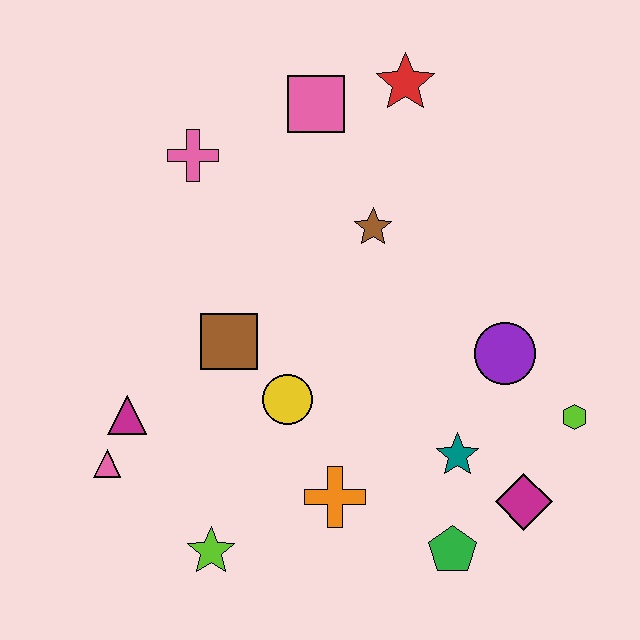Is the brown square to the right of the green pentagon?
No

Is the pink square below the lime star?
No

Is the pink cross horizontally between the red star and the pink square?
No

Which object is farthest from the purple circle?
The pink triangle is farthest from the purple circle.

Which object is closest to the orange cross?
The yellow circle is closest to the orange cross.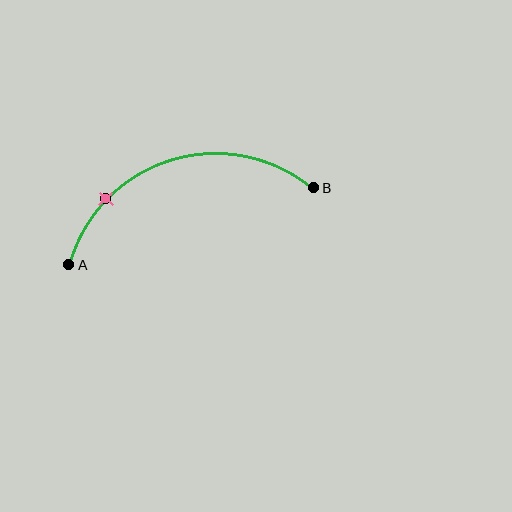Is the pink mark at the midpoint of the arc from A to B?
No. The pink mark lies on the arc but is closer to endpoint A. The arc midpoint would be at the point on the curve equidistant along the arc from both A and B.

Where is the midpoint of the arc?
The arc midpoint is the point on the curve farthest from the straight line joining A and B. It sits above that line.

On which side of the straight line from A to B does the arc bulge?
The arc bulges above the straight line connecting A and B.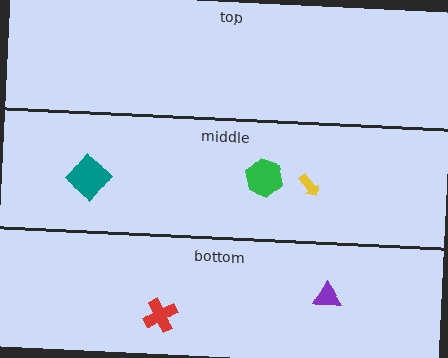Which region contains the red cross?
The bottom region.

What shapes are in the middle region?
The teal diamond, the yellow arrow, the green hexagon.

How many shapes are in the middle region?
3.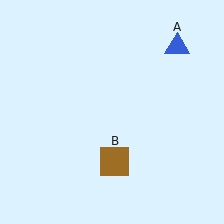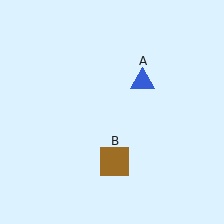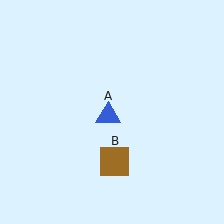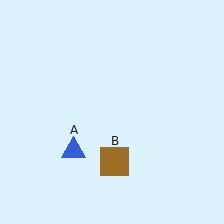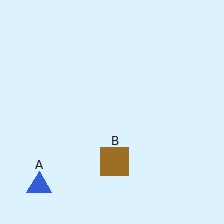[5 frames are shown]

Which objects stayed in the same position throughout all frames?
Brown square (object B) remained stationary.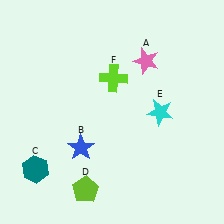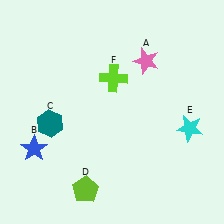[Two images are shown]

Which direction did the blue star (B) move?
The blue star (B) moved left.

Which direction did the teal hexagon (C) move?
The teal hexagon (C) moved up.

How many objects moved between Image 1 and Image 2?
3 objects moved between the two images.